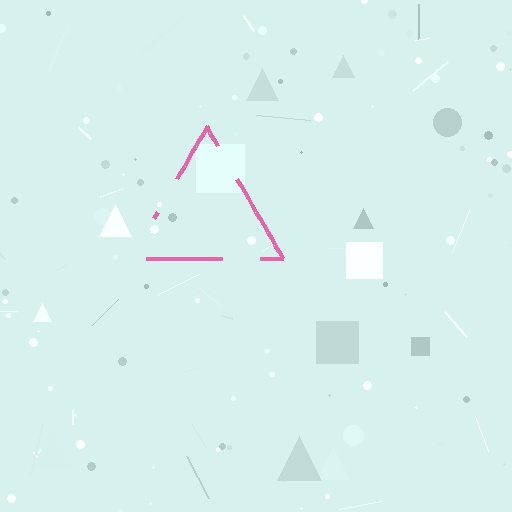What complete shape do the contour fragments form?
The contour fragments form a triangle.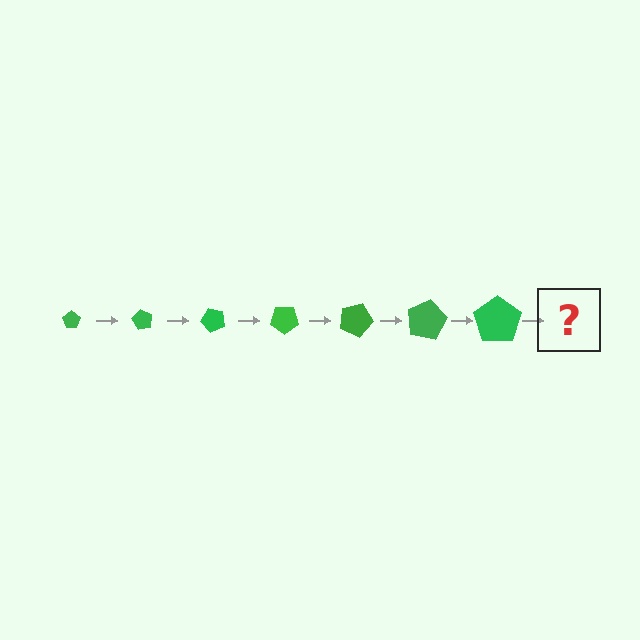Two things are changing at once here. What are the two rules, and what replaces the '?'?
The two rules are that the pentagon grows larger each step and it rotates 60 degrees each step. The '?' should be a pentagon, larger than the previous one and rotated 420 degrees from the start.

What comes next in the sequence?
The next element should be a pentagon, larger than the previous one and rotated 420 degrees from the start.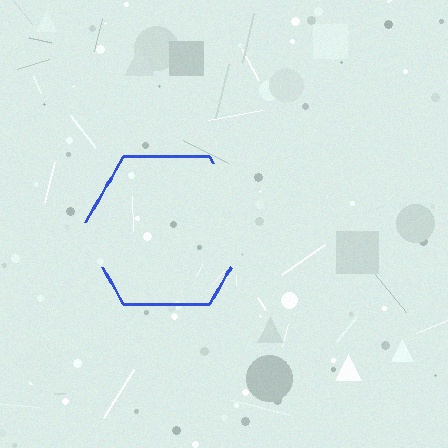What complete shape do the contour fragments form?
The contour fragments form a hexagon.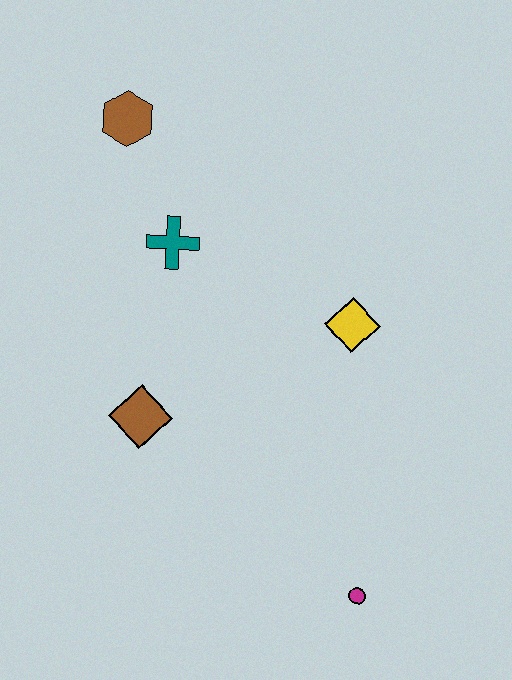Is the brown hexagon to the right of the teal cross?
No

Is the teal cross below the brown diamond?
No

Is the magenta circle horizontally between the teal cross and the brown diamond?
No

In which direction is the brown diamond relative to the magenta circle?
The brown diamond is to the left of the magenta circle.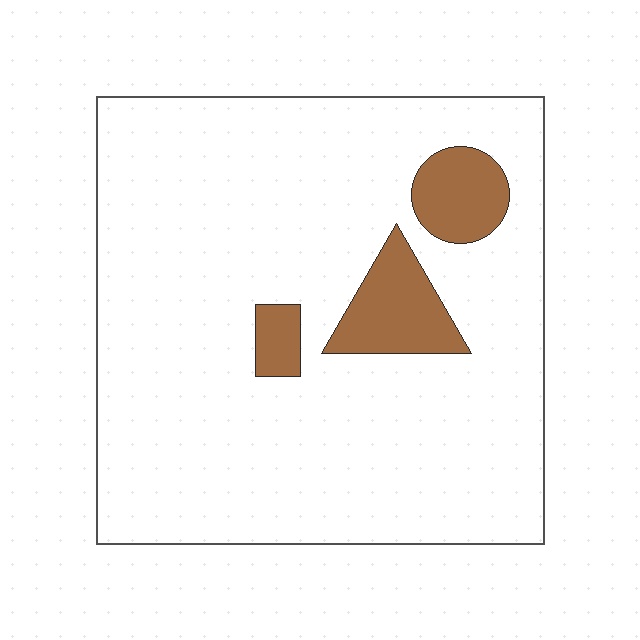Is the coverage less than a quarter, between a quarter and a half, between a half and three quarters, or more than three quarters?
Less than a quarter.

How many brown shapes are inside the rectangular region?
3.